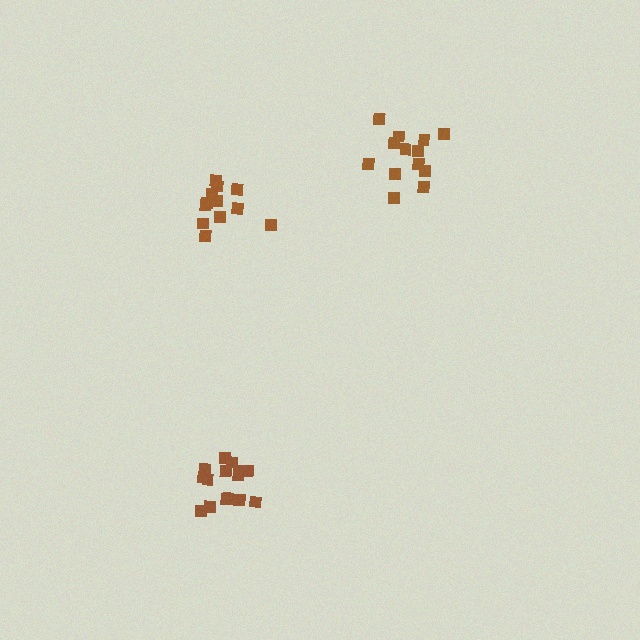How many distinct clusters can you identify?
There are 3 distinct clusters.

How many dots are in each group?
Group 1: 12 dots, Group 2: 13 dots, Group 3: 15 dots (40 total).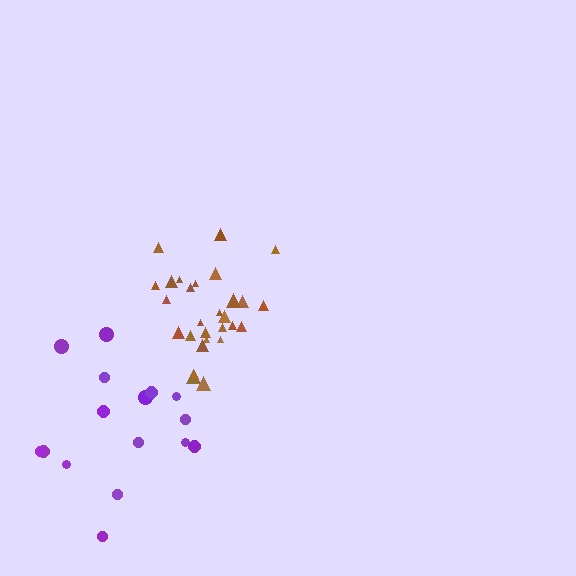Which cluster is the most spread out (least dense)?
Purple.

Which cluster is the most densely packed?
Brown.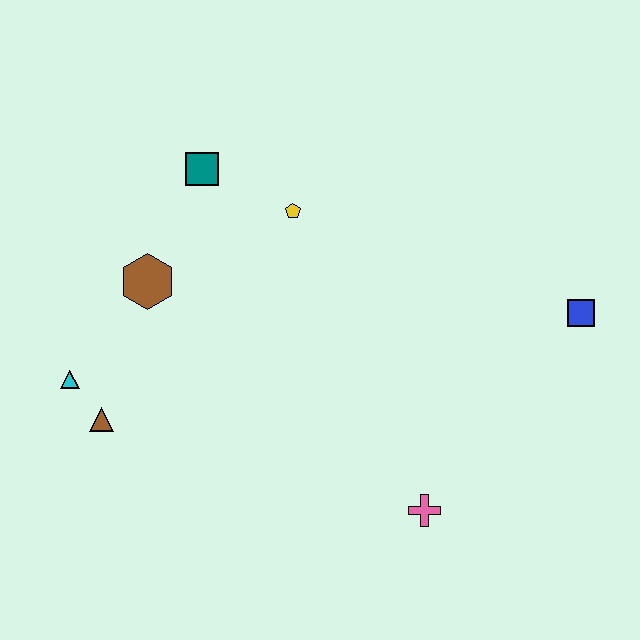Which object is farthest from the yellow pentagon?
The pink cross is farthest from the yellow pentagon.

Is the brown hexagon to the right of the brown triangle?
Yes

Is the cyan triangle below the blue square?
Yes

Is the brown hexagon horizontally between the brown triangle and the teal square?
Yes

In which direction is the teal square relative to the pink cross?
The teal square is above the pink cross.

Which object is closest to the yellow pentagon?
The teal square is closest to the yellow pentagon.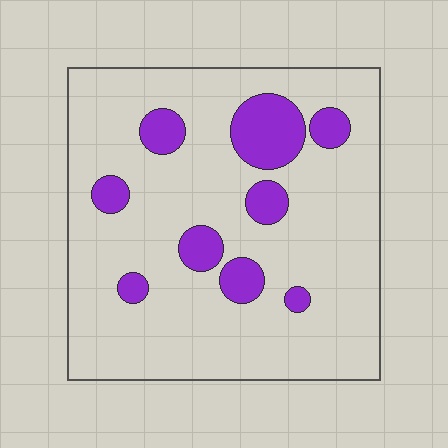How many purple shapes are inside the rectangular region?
9.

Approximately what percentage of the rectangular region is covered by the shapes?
Approximately 15%.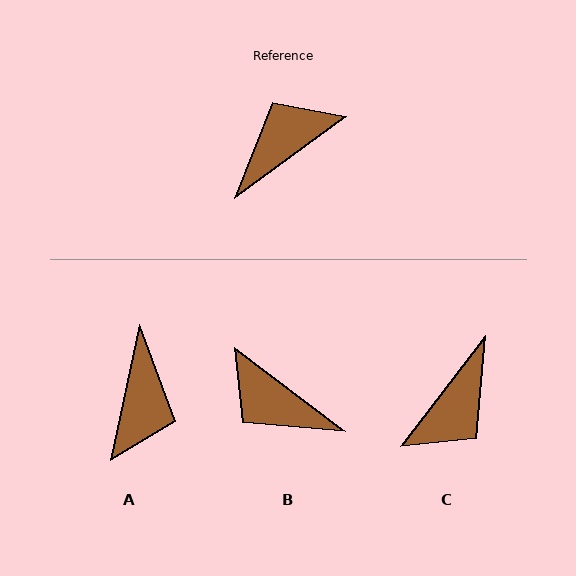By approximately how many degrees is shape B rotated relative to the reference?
Approximately 107 degrees counter-clockwise.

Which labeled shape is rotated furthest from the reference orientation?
C, about 164 degrees away.